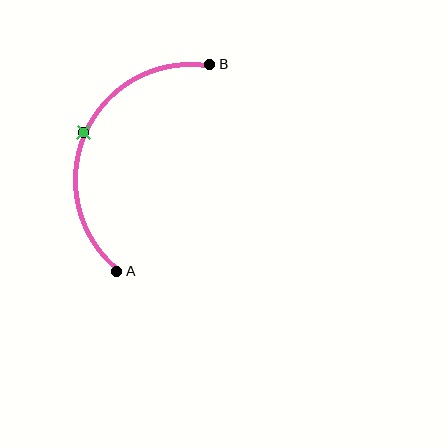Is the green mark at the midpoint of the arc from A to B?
Yes. The green mark lies on the arc at equal arc-length from both A and B — it is the arc midpoint.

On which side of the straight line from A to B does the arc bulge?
The arc bulges to the left of the straight line connecting A and B.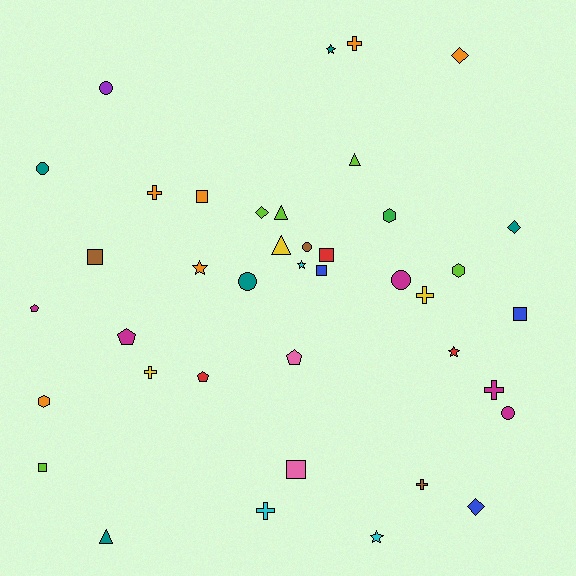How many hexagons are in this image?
There are 3 hexagons.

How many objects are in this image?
There are 40 objects.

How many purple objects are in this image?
There is 1 purple object.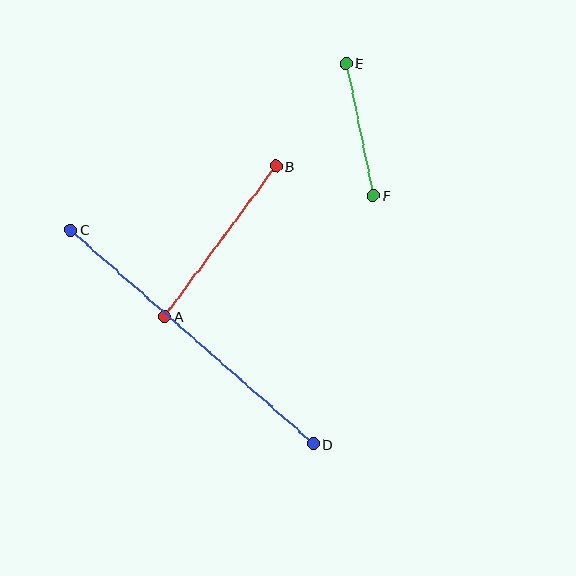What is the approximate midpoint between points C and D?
The midpoint is at approximately (192, 337) pixels.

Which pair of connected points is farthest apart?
Points C and D are farthest apart.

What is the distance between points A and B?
The distance is approximately 187 pixels.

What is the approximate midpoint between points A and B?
The midpoint is at approximately (220, 241) pixels.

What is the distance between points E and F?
The distance is approximately 135 pixels.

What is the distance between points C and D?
The distance is approximately 323 pixels.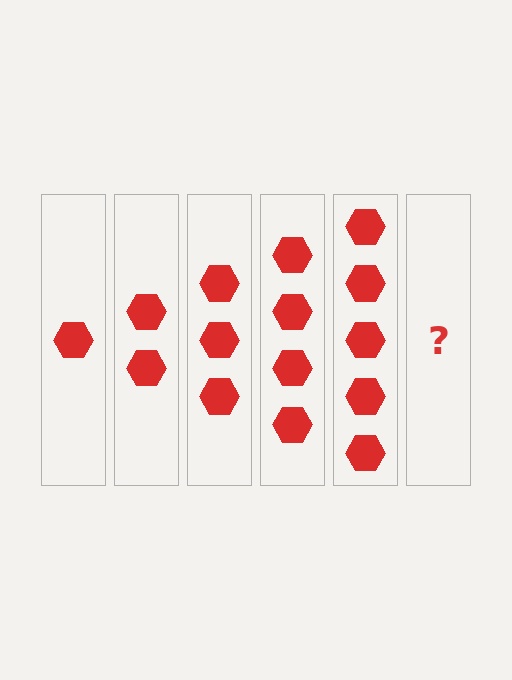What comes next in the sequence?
The next element should be 6 hexagons.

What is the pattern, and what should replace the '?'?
The pattern is that each step adds one more hexagon. The '?' should be 6 hexagons.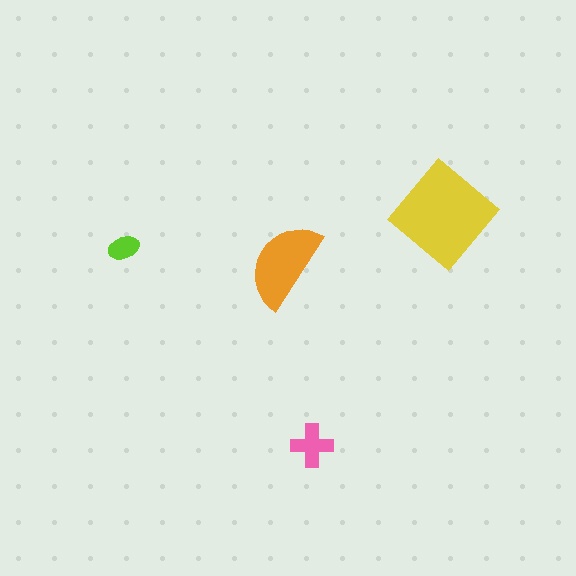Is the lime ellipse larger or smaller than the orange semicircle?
Smaller.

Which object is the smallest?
The lime ellipse.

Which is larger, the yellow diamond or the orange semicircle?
The yellow diamond.